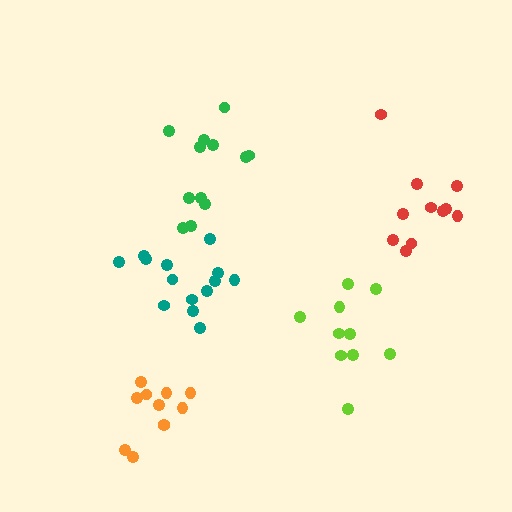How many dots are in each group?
Group 1: 11 dots, Group 2: 11 dots, Group 3: 10 dots, Group 4: 12 dots, Group 5: 14 dots (58 total).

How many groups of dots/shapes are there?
There are 5 groups.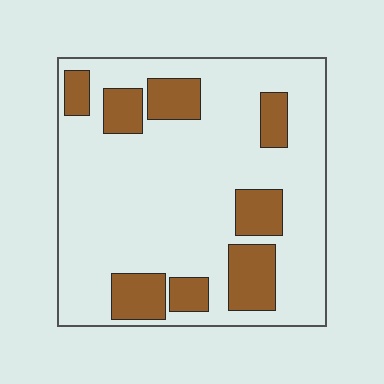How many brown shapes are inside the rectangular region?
8.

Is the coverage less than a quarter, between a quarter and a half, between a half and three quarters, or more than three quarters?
Less than a quarter.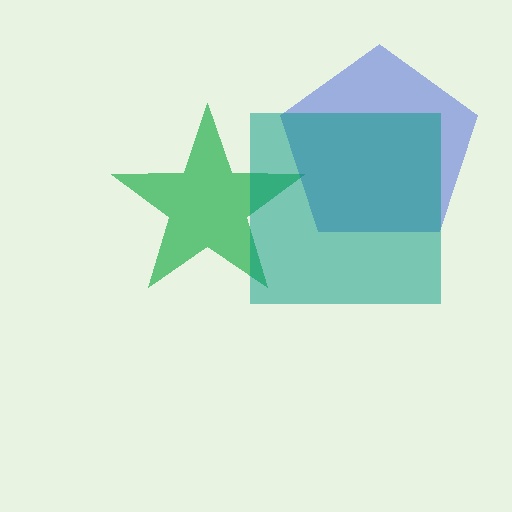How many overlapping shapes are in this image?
There are 3 overlapping shapes in the image.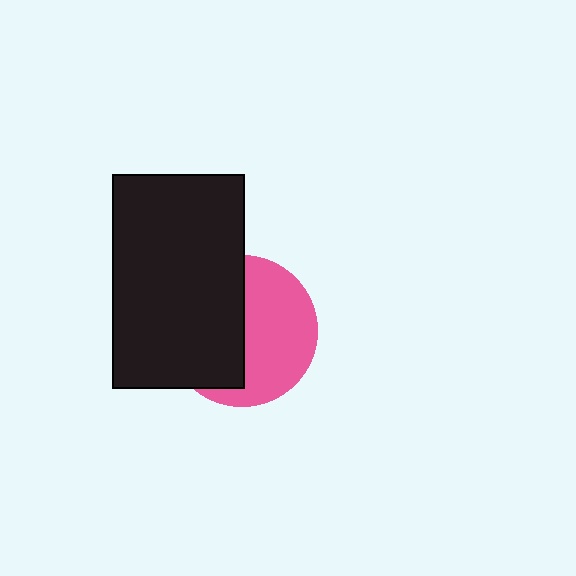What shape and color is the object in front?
The object in front is a black rectangle.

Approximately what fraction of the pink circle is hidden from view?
Roughly 49% of the pink circle is hidden behind the black rectangle.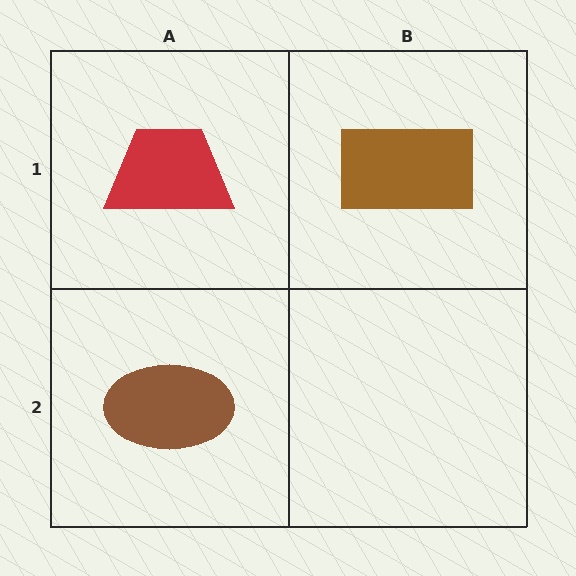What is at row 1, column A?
A red trapezoid.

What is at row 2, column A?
A brown ellipse.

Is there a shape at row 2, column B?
No, that cell is empty.